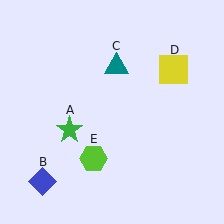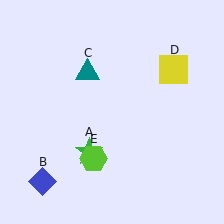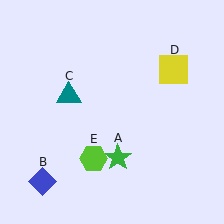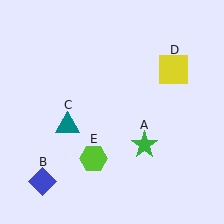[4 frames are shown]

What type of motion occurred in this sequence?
The green star (object A), teal triangle (object C) rotated counterclockwise around the center of the scene.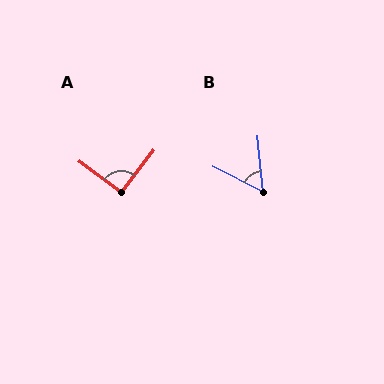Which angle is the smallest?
B, at approximately 57 degrees.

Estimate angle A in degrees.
Approximately 90 degrees.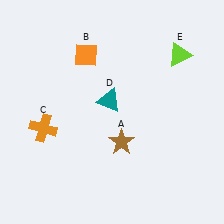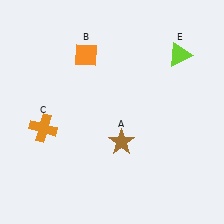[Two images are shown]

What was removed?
The teal triangle (D) was removed in Image 2.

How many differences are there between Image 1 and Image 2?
There is 1 difference between the two images.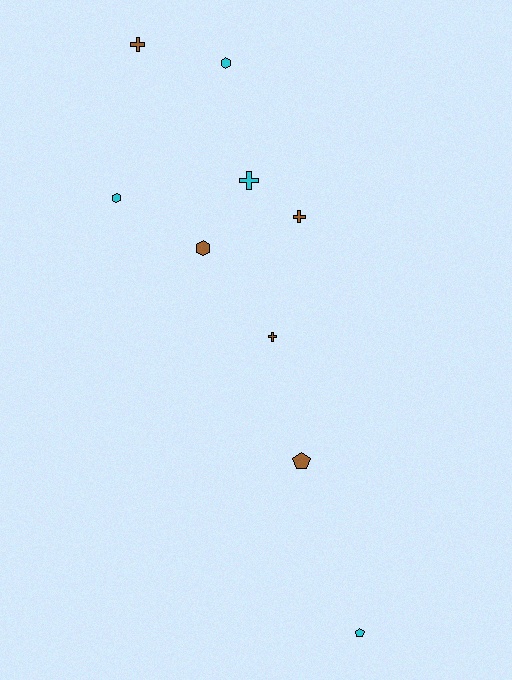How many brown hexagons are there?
There is 1 brown hexagon.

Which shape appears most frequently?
Cross, with 4 objects.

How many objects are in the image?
There are 9 objects.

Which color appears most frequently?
Brown, with 5 objects.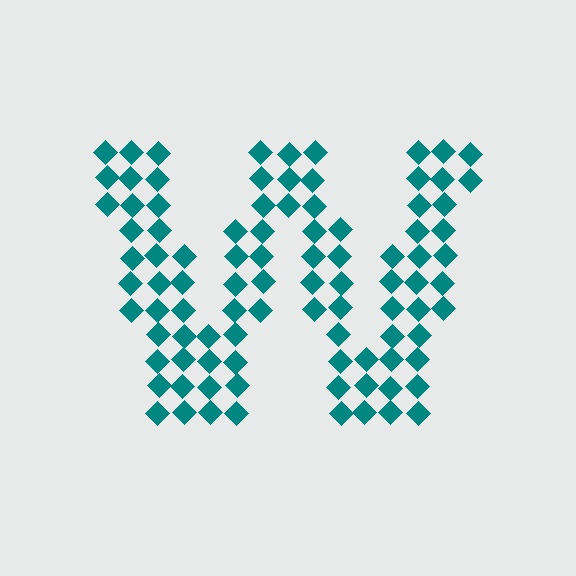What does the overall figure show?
The overall figure shows the letter W.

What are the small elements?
The small elements are diamonds.